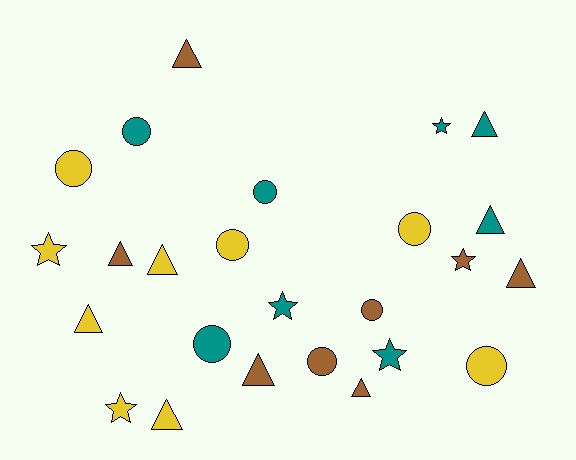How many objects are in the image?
There are 25 objects.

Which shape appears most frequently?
Triangle, with 10 objects.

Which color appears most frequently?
Yellow, with 9 objects.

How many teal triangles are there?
There are 2 teal triangles.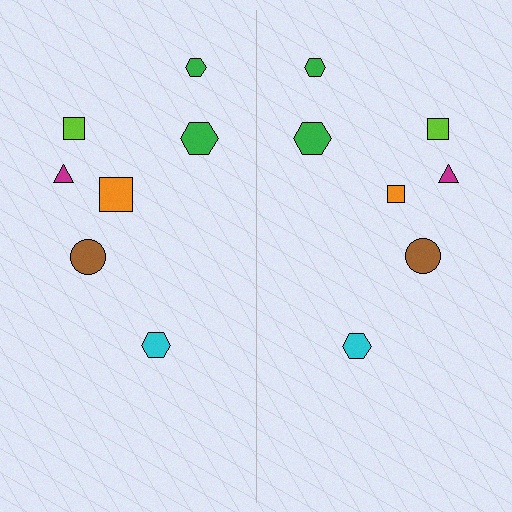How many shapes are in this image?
There are 14 shapes in this image.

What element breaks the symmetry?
The orange square on the right side has a different size than its mirror counterpart.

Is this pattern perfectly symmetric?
No, the pattern is not perfectly symmetric. The orange square on the right side has a different size than its mirror counterpart.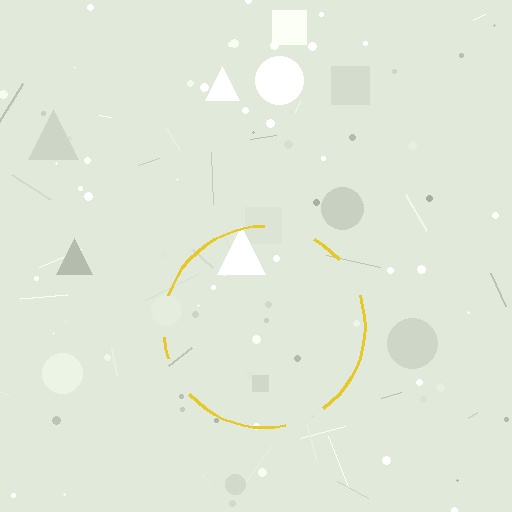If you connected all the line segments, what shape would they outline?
They would outline a circle.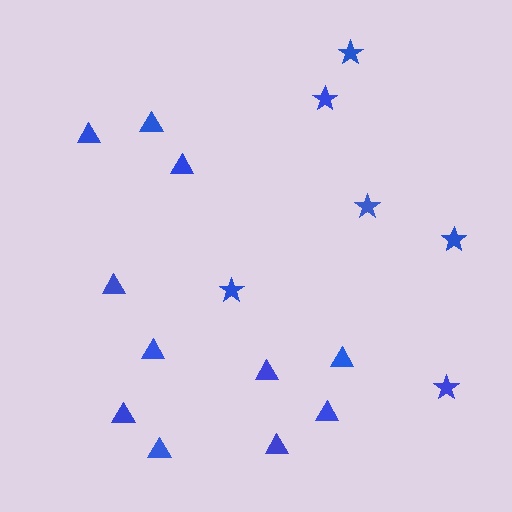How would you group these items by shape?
There are 2 groups: one group of stars (6) and one group of triangles (11).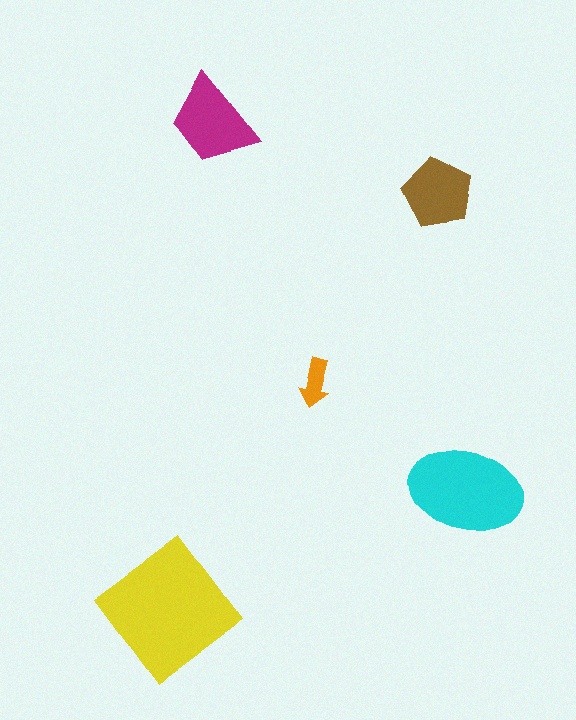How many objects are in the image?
There are 5 objects in the image.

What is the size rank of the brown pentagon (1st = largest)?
4th.